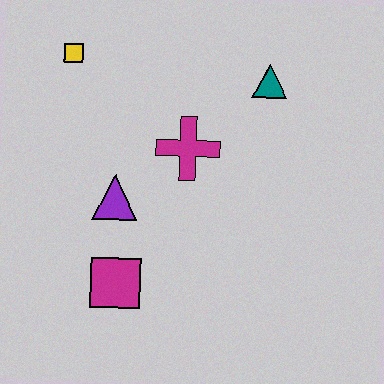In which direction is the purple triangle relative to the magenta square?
The purple triangle is above the magenta square.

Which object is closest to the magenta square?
The purple triangle is closest to the magenta square.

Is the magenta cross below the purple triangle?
No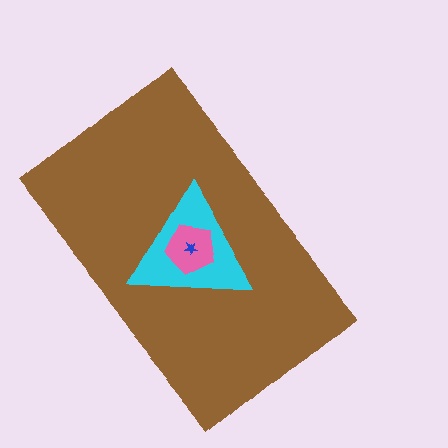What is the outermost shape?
The brown rectangle.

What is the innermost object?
The blue star.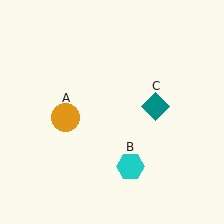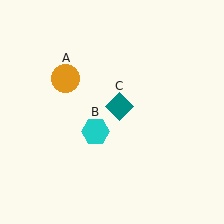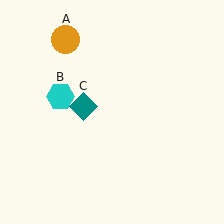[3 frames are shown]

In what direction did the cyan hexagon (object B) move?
The cyan hexagon (object B) moved up and to the left.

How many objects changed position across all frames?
3 objects changed position: orange circle (object A), cyan hexagon (object B), teal diamond (object C).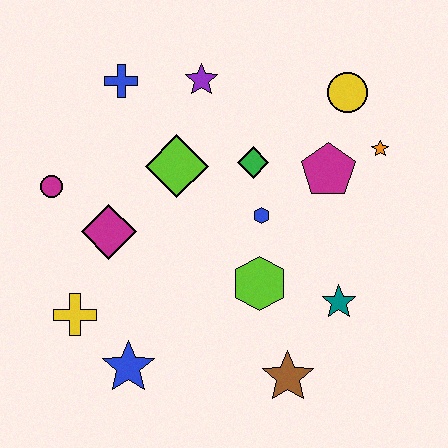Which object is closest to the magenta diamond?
The magenta circle is closest to the magenta diamond.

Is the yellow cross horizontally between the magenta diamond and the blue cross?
No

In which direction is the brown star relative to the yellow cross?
The brown star is to the right of the yellow cross.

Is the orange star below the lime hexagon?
No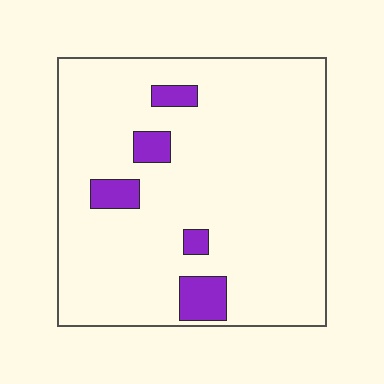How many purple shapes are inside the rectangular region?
5.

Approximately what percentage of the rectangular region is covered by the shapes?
Approximately 10%.